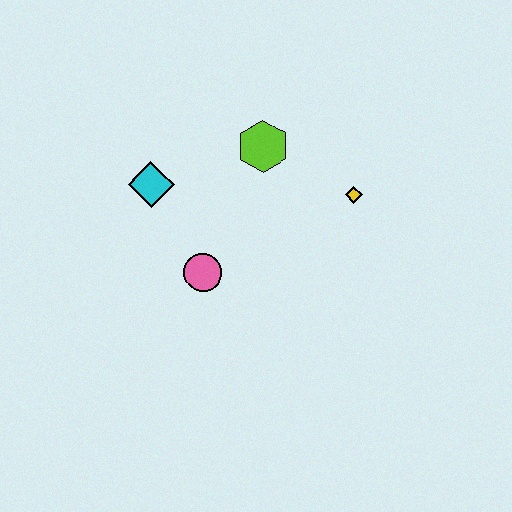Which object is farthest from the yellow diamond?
The cyan diamond is farthest from the yellow diamond.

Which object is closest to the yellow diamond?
The lime hexagon is closest to the yellow diamond.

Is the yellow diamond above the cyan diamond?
No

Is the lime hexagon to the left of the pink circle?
No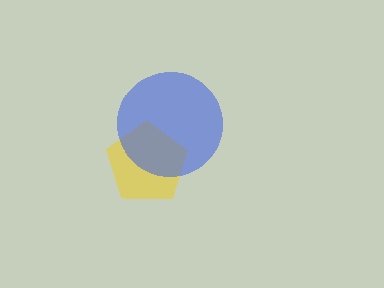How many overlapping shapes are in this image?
There are 2 overlapping shapes in the image.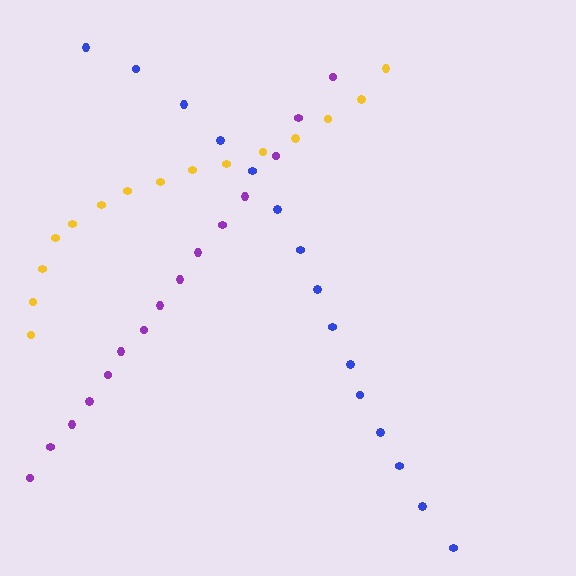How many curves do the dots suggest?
There are 3 distinct paths.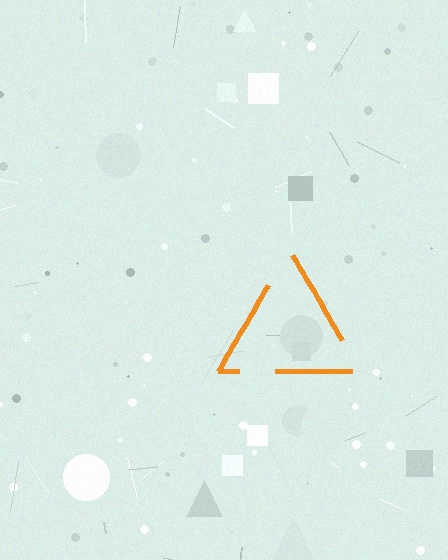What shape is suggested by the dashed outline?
The dashed outline suggests a triangle.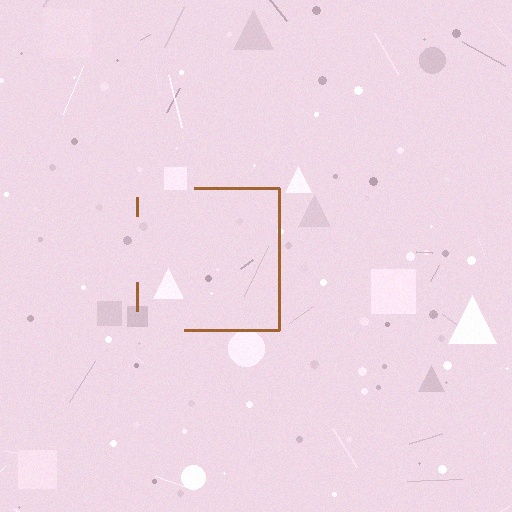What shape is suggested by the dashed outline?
The dashed outline suggests a square.